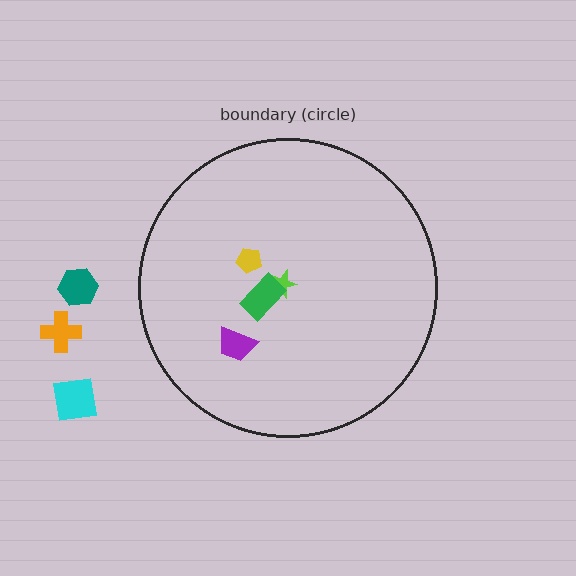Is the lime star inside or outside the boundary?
Inside.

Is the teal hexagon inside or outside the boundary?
Outside.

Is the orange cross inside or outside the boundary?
Outside.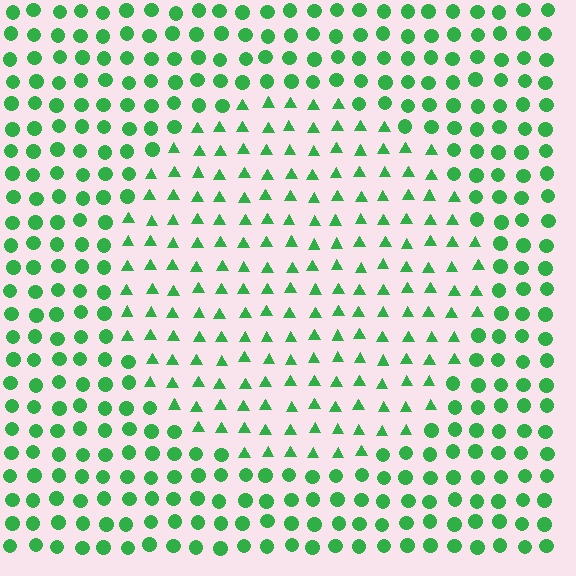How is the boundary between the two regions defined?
The boundary is defined by a change in element shape: triangles inside vs. circles outside. All elements share the same color and spacing.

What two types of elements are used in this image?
The image uses triangles inside the circle region and circles outside it.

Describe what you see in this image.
The image is filled with small green elements arranged in a uniform grid. A circle-shaped region contains triangles, while the surrounding area contains circles. The boundary is defined purely by the change in element shape.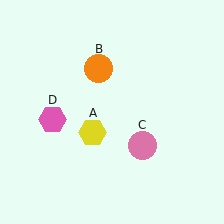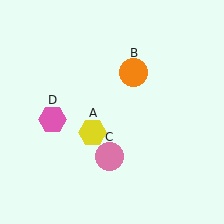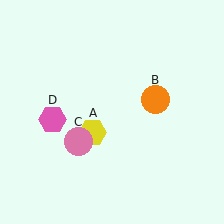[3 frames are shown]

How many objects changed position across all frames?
2 objects changed position: orange circle (object B), pink circle (object C).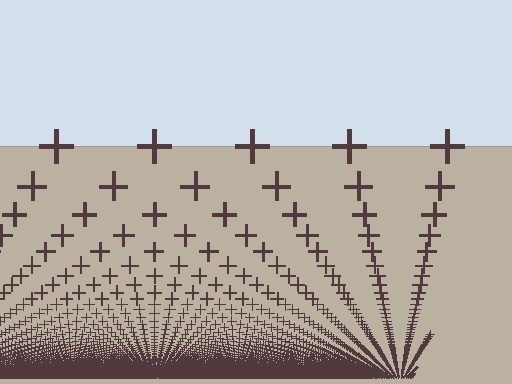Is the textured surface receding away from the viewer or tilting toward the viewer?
The surface appears to tilt toward the viewer. Texture elements get larger and sparser toward the top.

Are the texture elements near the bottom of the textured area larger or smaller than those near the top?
Smaller. The gradient is inverted — elements near the bottom are smaller and denser.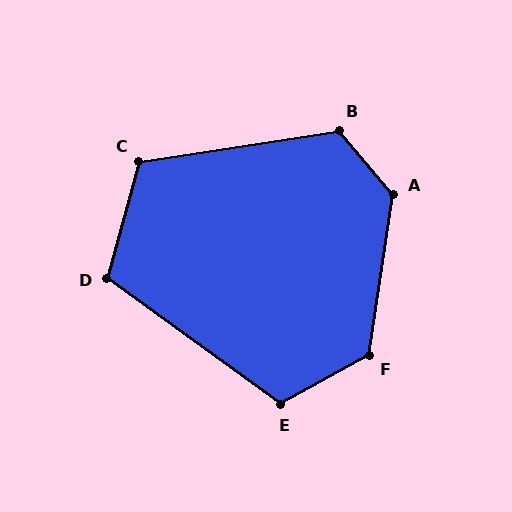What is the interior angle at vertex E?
Approximately 115 degrees (obtuse).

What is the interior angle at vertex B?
Approximately 122 degrees (obtuse).